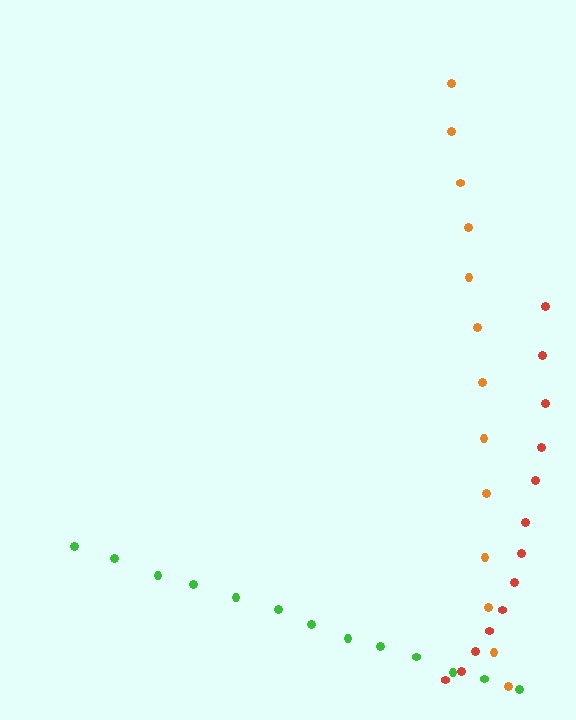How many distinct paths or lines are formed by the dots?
There are 3 distinct paths.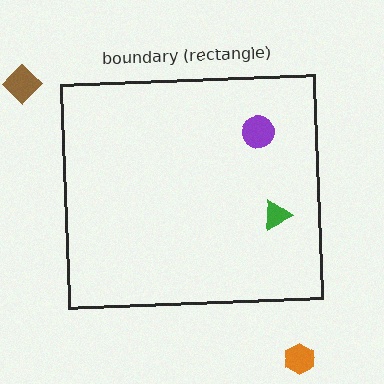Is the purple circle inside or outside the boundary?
Inside.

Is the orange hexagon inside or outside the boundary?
Outside.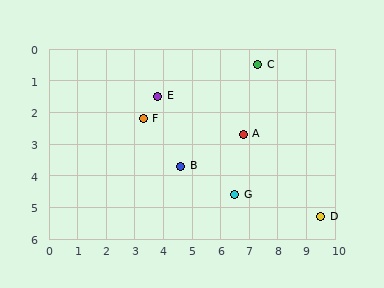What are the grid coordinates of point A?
Point A is at approximately (6.8, 2.7).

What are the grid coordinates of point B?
Point B is at approximately (4.6, 3.7).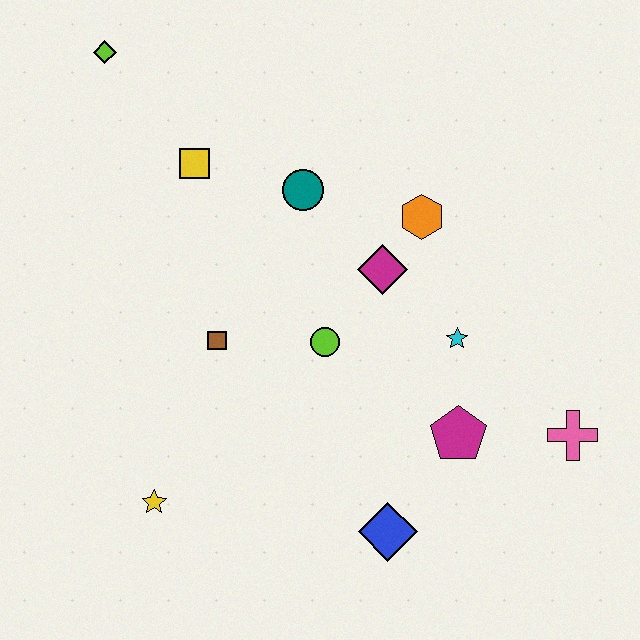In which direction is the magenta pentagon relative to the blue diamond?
The magenta pentagon is above the blue diamond.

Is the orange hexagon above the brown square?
Yes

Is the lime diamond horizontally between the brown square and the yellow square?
No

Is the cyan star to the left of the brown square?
No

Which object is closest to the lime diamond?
The yellow square is closest to the lime diamond.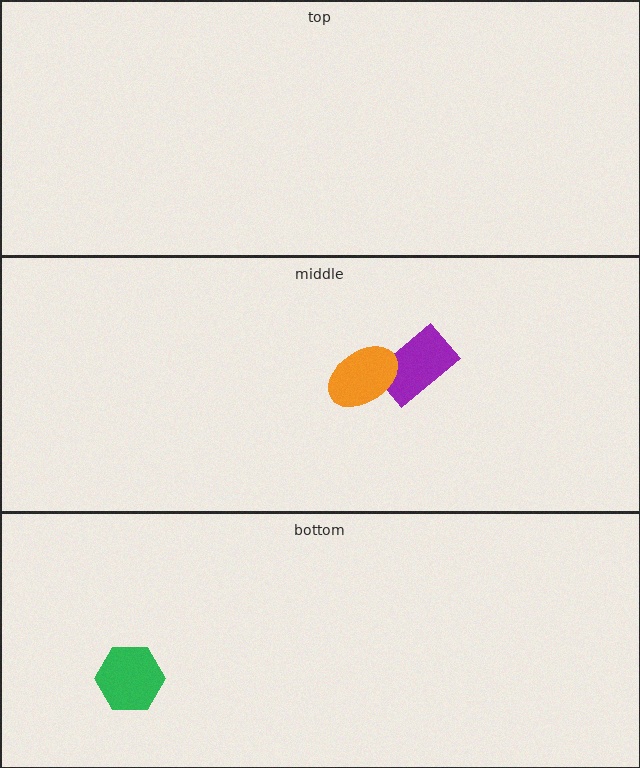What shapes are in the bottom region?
The green hexagon.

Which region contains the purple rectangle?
The middle region.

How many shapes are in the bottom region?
1.